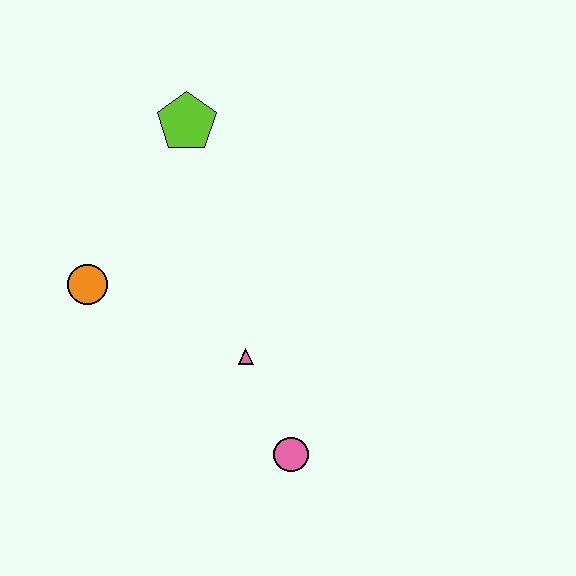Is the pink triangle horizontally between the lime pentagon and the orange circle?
No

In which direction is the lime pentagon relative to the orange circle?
The lime pentagon is above the orange circle.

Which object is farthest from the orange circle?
The pink circle is farthest from the orange circle.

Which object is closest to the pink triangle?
The pink circle is closest to the pink triangle.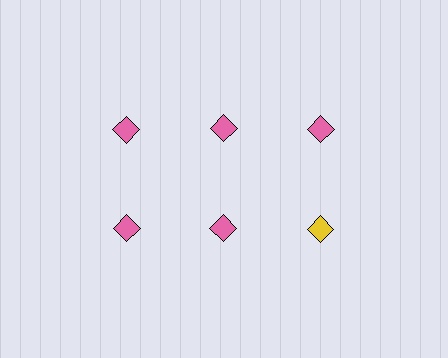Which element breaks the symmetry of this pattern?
The yellow diamond in the second row, center column breaks the symmetry. All other shapes are pink diamonds.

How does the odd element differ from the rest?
It has a different color: yellow instead of pink.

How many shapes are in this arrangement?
There are 6 shapes arranged in a grid pattern.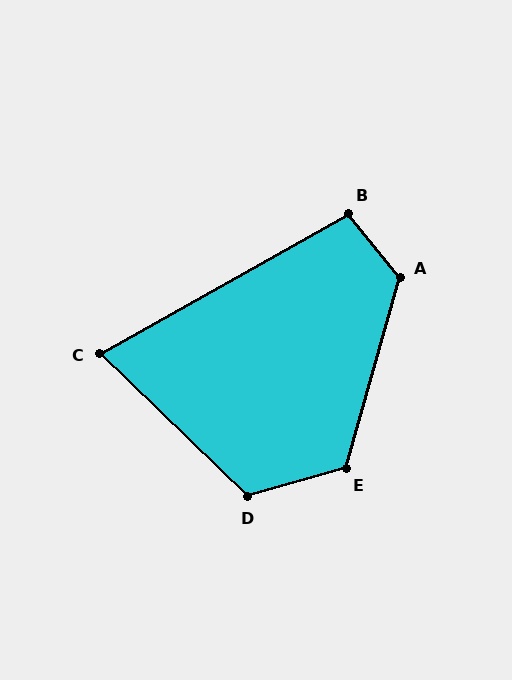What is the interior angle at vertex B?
Approximately 99 degrees (obtuse).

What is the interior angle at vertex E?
Approximately 122 degrees (obtuse).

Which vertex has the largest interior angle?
A, at approximately 126 degrees.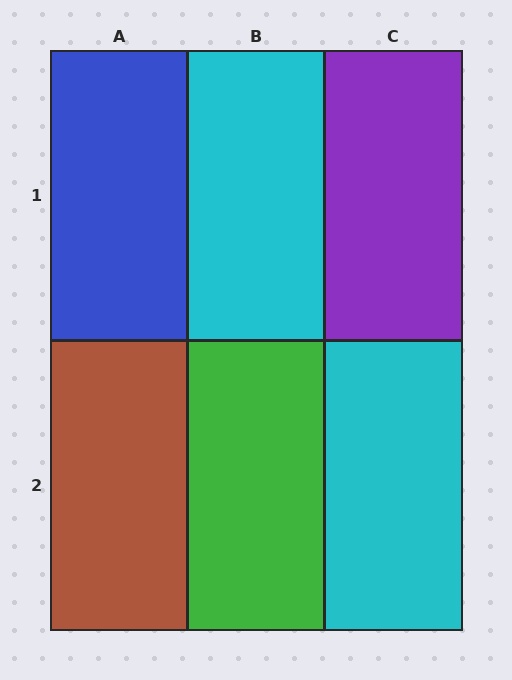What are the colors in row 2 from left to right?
Brown, green, cyan.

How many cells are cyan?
2 cells are cyan.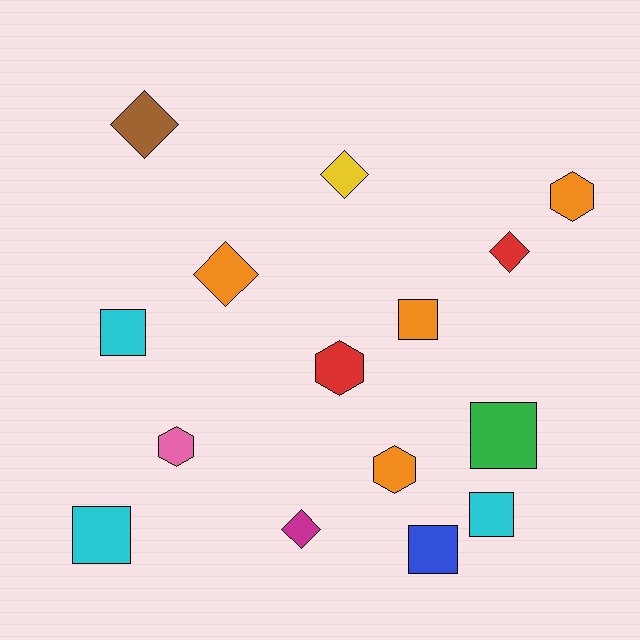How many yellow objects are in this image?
There is 1 yellow object.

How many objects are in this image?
There are 15 objects.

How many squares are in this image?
There are 6 squares.